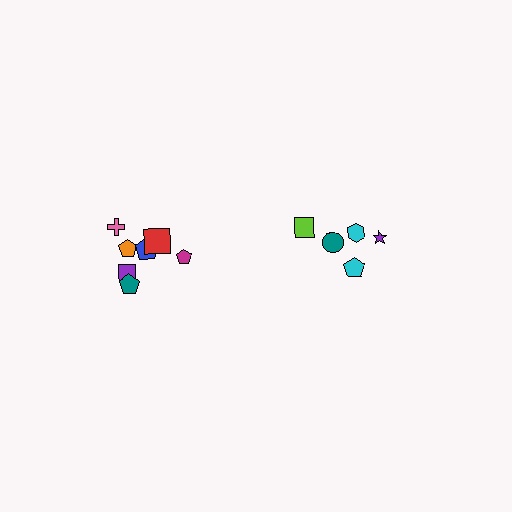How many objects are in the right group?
There are 5 objects.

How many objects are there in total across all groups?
There are 12 objects.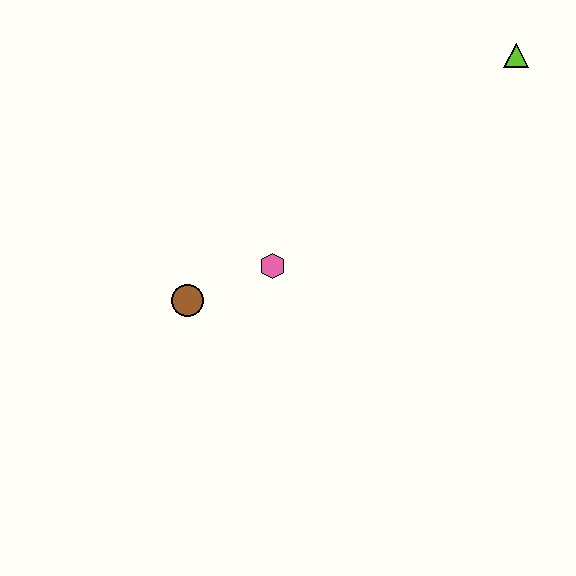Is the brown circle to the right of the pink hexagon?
No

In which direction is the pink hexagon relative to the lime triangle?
The pink hexagon is to the left of the lime triangle.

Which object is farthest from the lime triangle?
The brown circle is farthest from the lime triangle.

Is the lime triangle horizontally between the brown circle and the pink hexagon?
No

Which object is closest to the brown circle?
The pink hexagon is closest to the brown circle.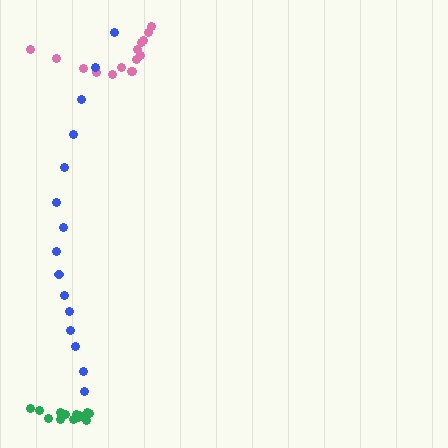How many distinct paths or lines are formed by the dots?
There are 3 distinct paths.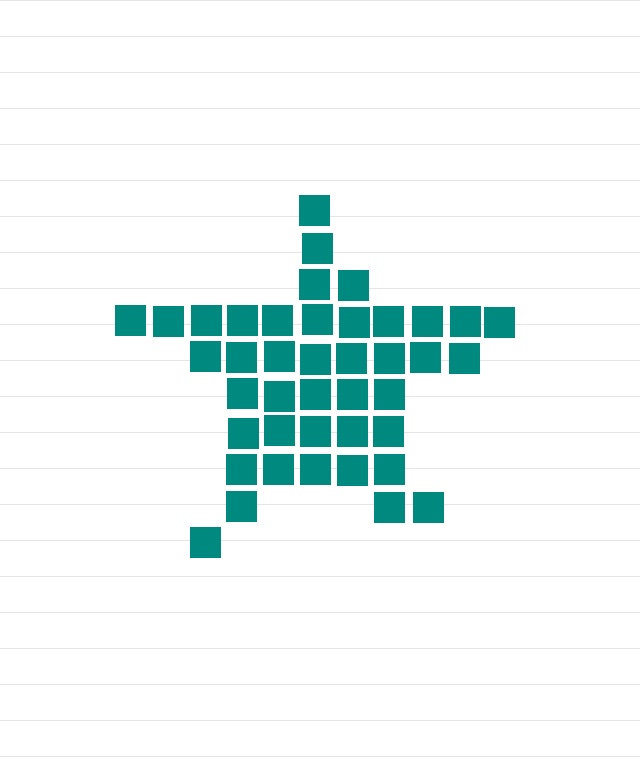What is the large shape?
The large shape is a star.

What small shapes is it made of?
It is made of small squares.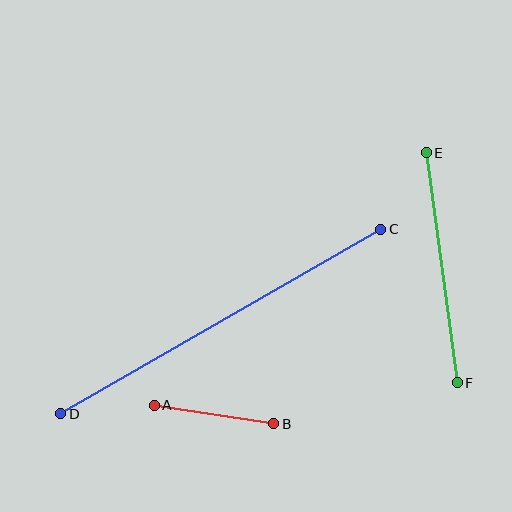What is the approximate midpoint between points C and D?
The midpoint is at approximately (221, 322) pixels.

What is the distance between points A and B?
The distance is approximately 121 pixels.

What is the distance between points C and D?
The distance is approximately 369 pixels.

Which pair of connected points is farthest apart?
Points C and D are farthest apart.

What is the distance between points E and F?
The distance is approximately 232 pixels.